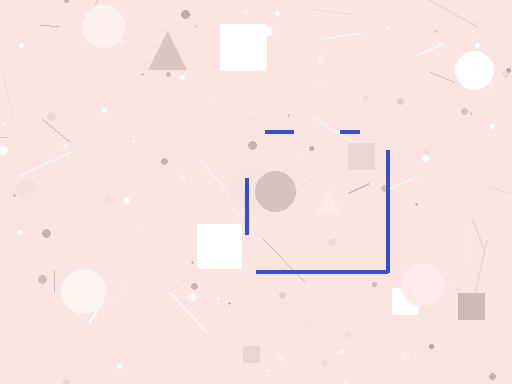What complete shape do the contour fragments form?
The contour fragments form a square.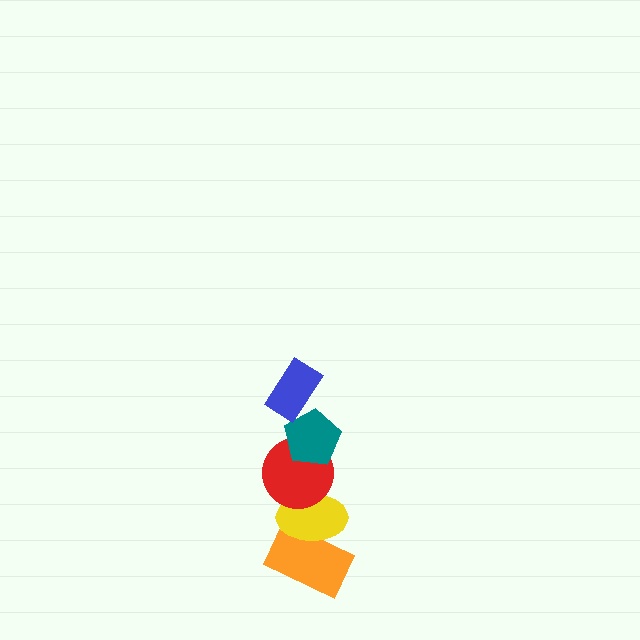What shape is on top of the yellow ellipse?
The red circle is on top of the yellow ellipse.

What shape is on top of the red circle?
The teal pentagon is on top of the red circle.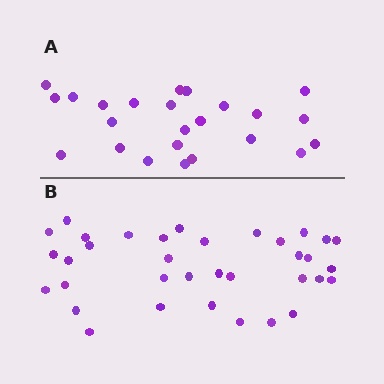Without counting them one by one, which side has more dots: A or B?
Region B (the bottom region) has more dots.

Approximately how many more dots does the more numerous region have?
Region B has roughly 12 or so more dots than region A.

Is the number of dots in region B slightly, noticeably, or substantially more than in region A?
Region B has substantially more. The ratio is roughly 1.5 to 1.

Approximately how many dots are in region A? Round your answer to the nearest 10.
About 20 dots. (The exact count is 24, which rounds to 20.)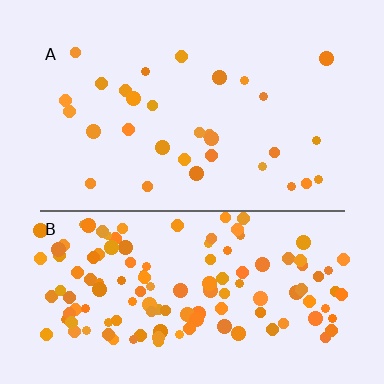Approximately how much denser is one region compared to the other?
Approximately 4.2× — region B over region A.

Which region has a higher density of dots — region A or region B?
B (the bottom).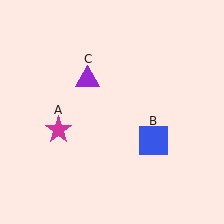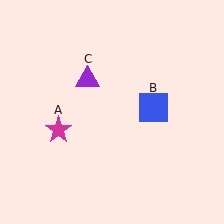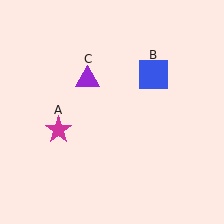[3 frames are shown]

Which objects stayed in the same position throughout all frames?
Magenta star (object A) and purple triangle (object C) remained stationary.